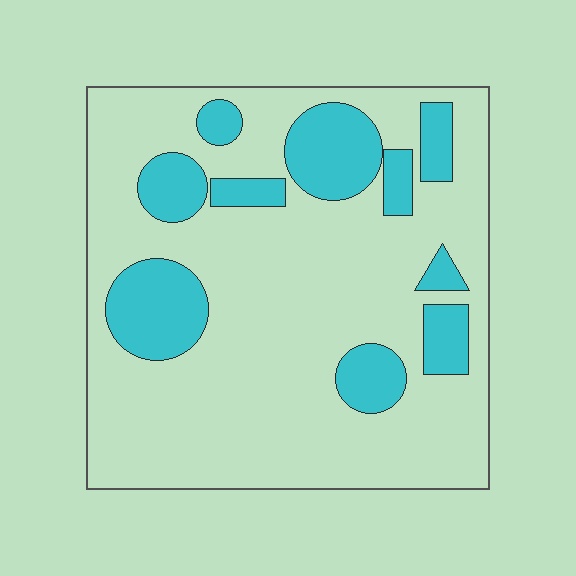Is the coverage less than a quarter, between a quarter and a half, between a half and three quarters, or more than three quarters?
Less than a quarter.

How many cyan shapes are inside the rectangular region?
10.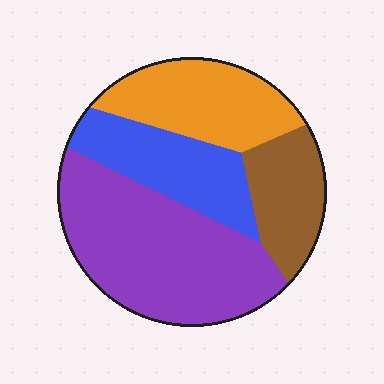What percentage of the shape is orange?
Orange takes up about one fifth (1/5) of the shape.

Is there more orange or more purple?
Purple.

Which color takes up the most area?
Purple, at roughly 40%.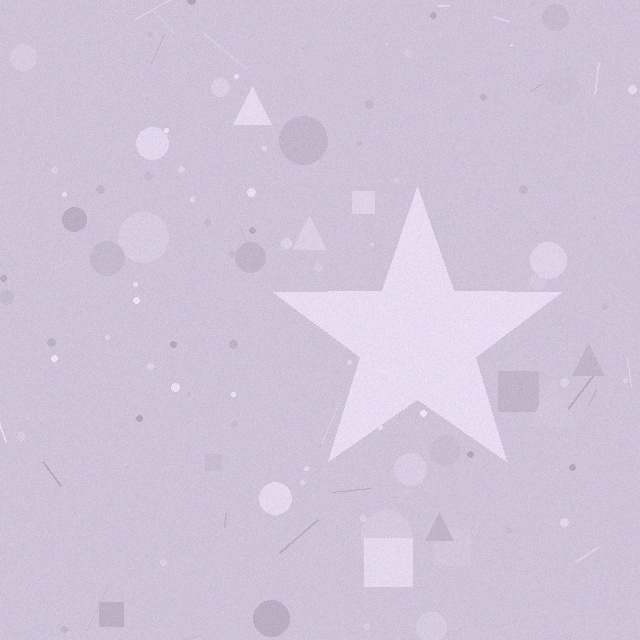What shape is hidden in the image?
A star is hidden in the image.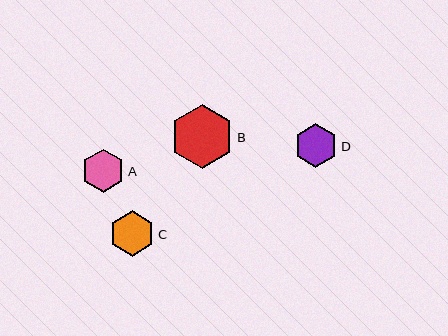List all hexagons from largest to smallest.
From largest to smallest: B, C, D, A.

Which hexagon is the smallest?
Hexagon A is the smallest with a size of approximately 43 pixels.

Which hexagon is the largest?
Hexagon B is the largest with a size of approximately 64 pixels.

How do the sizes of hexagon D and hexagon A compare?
Hexagon D and hexagon A are approximately the same size.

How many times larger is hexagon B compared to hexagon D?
Hexagon B is approximately 1.5 times the size of hexagon D.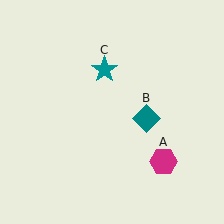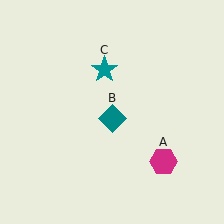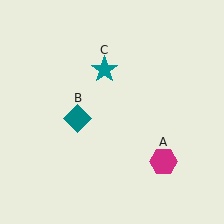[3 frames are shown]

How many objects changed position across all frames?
1 object changed position: teal diamond (object B).